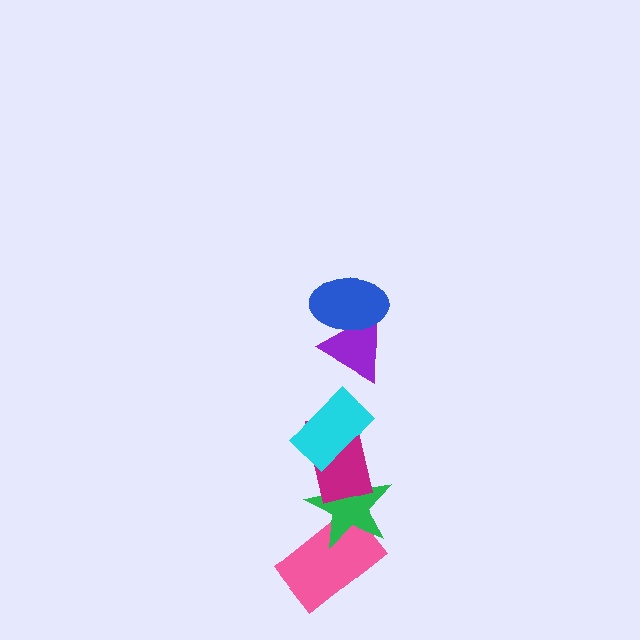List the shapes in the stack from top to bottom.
From top to bottom: the blue ellipse, the purple triangle, the cyan rectangle, the magenta rectangle, the green star, the pink rectangle.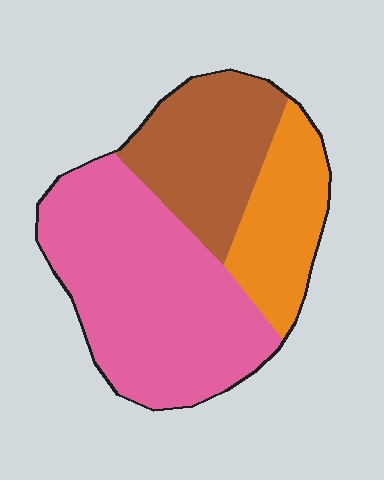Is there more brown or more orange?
Brown.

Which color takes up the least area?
Orange, at roughly 20%.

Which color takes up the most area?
Pink, at roughly 55%.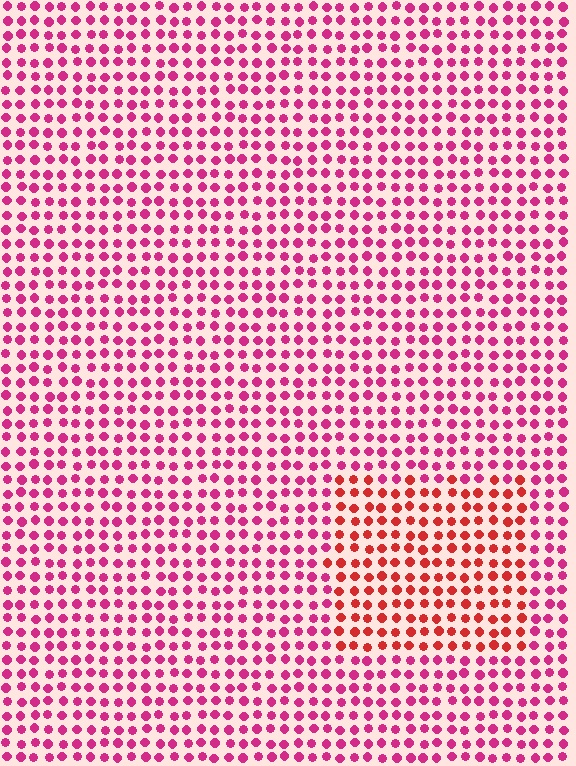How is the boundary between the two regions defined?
The boundary is defined purely by a slight shift in hue (about 33 degrees). Spacing, size, and orientation are identical on both sides.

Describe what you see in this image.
The image is filled with small magenta elements in a uniform arrangement. A rectangle-shaped region is visible where the elements are tinted to a slightly different hue, forming a subtle color boundary.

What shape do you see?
I see a rectangle.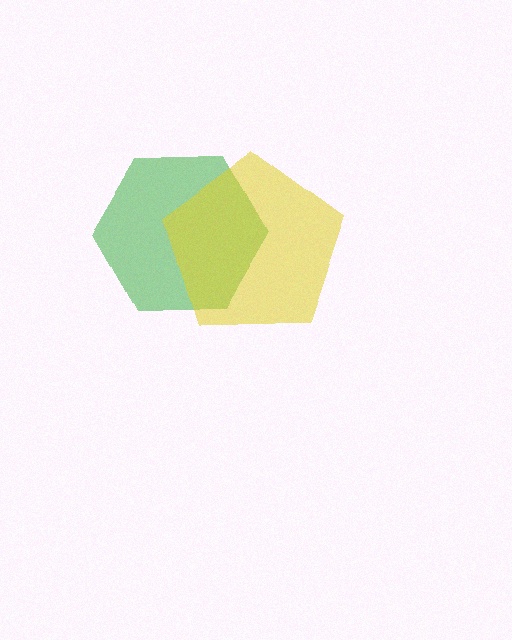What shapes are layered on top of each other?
The layered shapes are: a green hexagon, a yellow pentagon.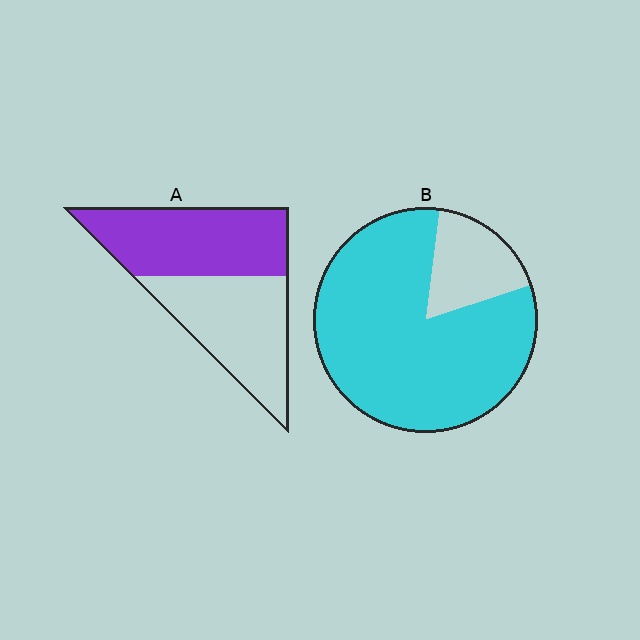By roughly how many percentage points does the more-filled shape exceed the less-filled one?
By roughly 30 percentage points (B over A).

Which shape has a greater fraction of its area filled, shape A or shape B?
Shape B.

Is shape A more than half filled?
Roughly half.